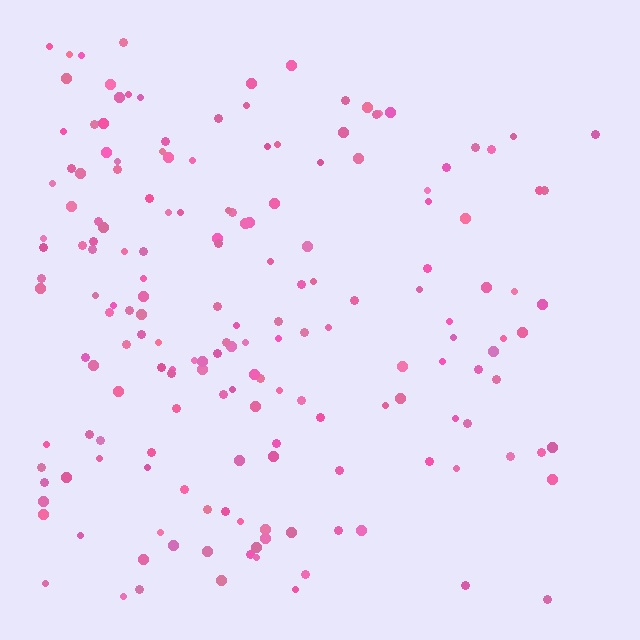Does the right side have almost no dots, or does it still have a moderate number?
Still a moderate number, just noticeably fewer than the left.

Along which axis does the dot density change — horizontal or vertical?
Horizontal.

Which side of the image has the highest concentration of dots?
The left.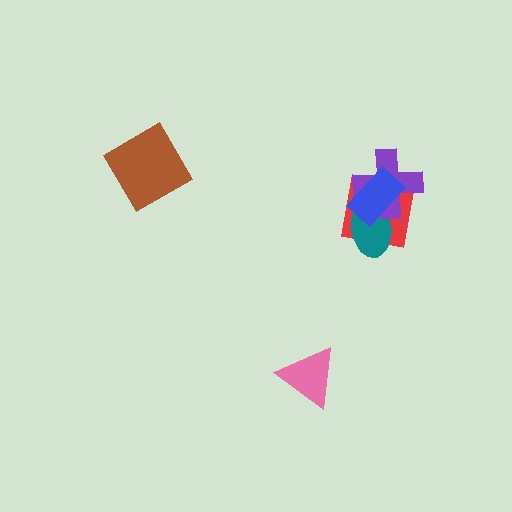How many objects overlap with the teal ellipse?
3 objects overlap with the teal ellipse.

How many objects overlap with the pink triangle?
0 objects overlap with the pink triangle.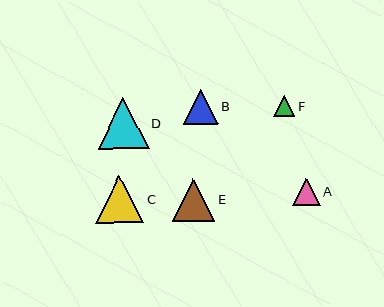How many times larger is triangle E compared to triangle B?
Triangle E is approximately 1.2 times the size of triangle B.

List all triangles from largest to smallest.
From largest to smallest: D, C, E, B, A, F.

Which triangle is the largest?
Triangle D is the largest with a size of approximately 51 pixels.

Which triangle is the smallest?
Triangle F is the smallest with a size of approximately 21 pixels.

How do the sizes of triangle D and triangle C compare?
Triangle D and triangle C are approximately the same size.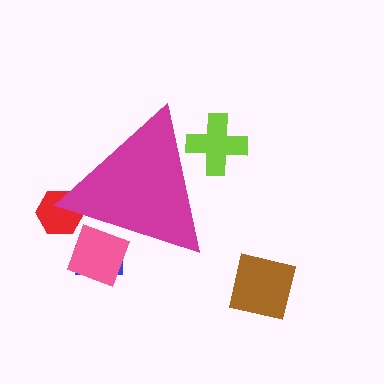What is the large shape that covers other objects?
A magenta triangle.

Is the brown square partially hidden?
No, the brown square is fully visible.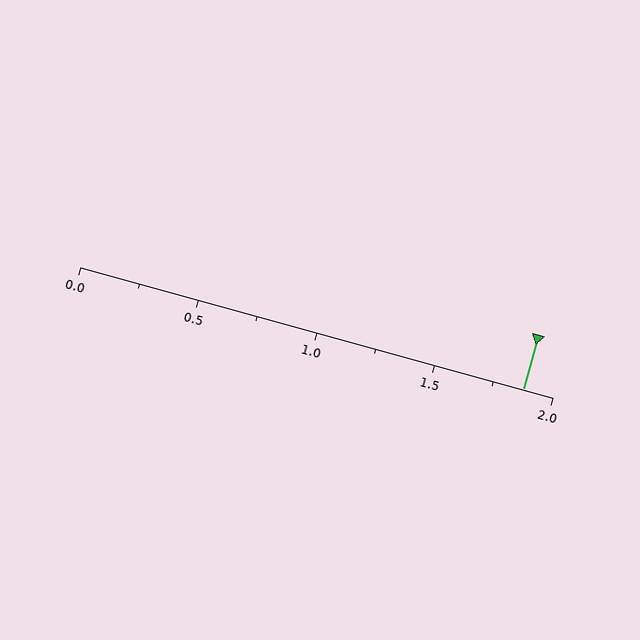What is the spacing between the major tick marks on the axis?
The major ticks are spaced 0.5 apart.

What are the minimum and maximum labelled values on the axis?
The axis runs from 0.0 to 2.0.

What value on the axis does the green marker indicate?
The marker indicates approximately 1.88.